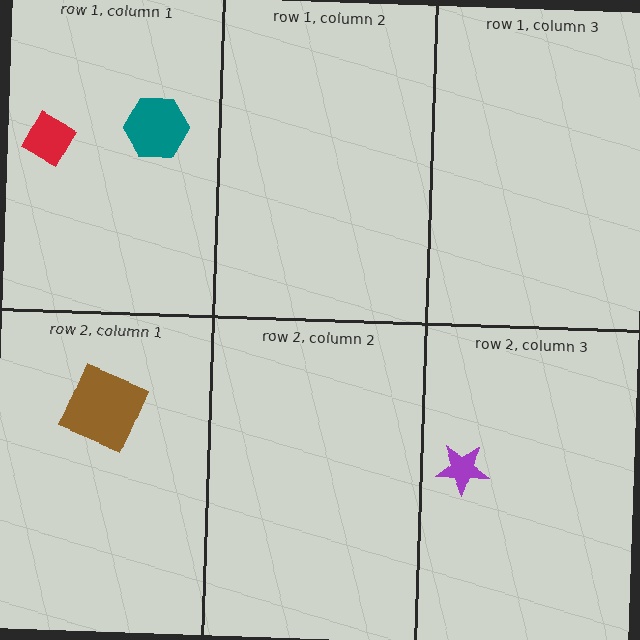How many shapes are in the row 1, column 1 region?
2.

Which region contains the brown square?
The row 2, column 1 region.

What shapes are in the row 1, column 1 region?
The teal hexagon, the red diamond.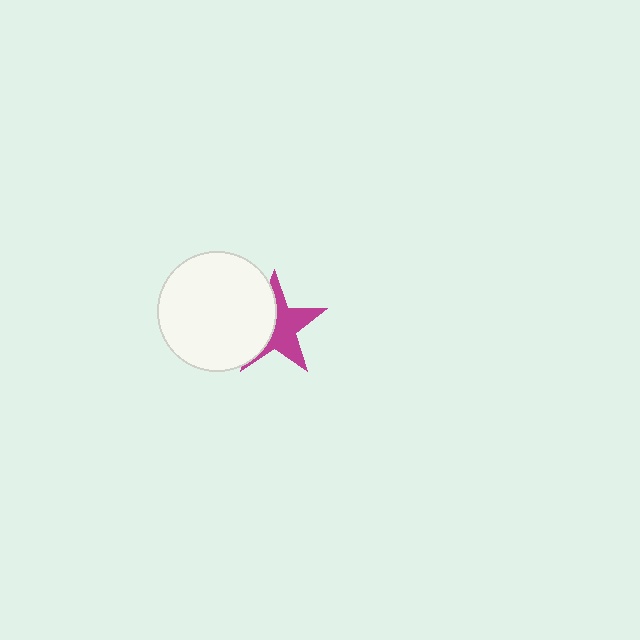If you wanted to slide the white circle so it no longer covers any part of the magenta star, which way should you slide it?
Slide it left — that is the most direct way to separate the two shapes.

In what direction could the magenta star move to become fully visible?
The magenta star could move right. That would shift it out from behind the white circle entirely.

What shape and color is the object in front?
The object in front is a white circle.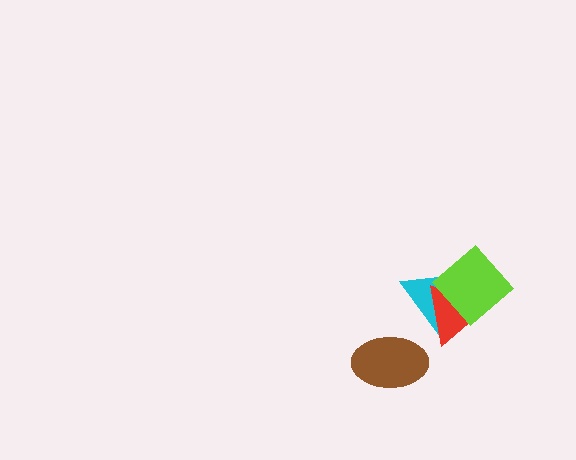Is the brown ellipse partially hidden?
No, no other shape covers it.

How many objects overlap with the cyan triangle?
2 objects overlap with the cyan triangle.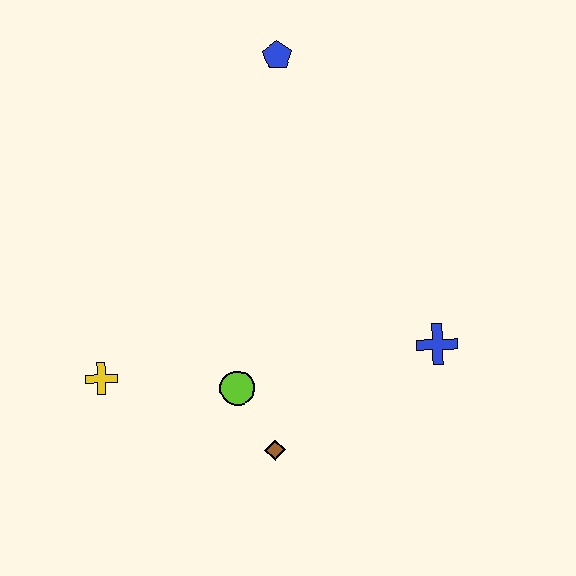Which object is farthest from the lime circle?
The blue pentagon is farthest from the lime circle.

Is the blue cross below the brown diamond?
No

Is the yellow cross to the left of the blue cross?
Yes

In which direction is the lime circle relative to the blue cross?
The lime circle is to the left of the blue cross.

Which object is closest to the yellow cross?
The lime circle is closest to the yellow cross.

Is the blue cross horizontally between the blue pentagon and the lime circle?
No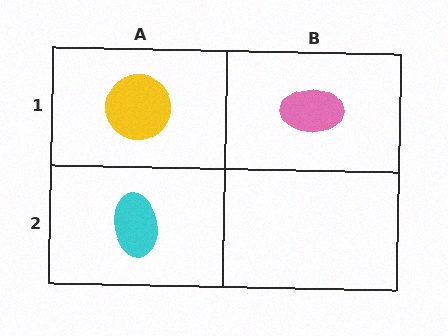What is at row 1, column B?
A pink ellipse.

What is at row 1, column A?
A yellow circle.